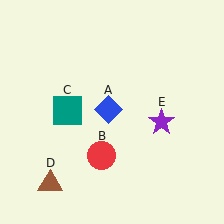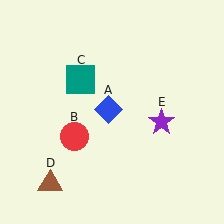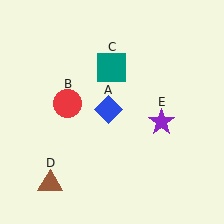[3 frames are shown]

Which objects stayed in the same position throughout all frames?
Blue diamond (object A) and brown triangle (object D) and purple star (object E) remained stationary.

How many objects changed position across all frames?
2 objects changed position: red circle (object B), teal square (object C).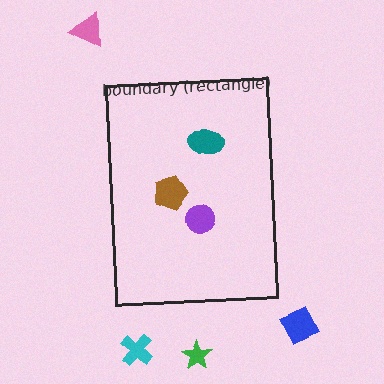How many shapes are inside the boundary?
3 inside, 4 outside.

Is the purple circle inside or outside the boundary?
Inside.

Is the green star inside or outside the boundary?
Outside.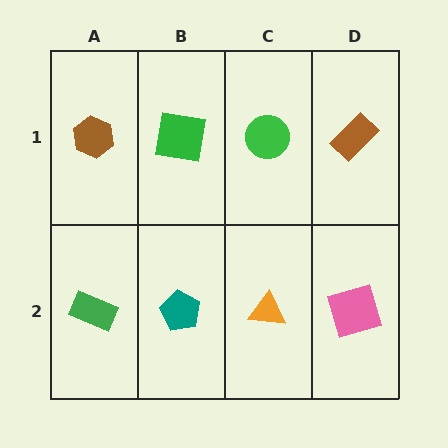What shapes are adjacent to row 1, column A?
A green rectangle (row 2, column A), a green square (row 1, column B).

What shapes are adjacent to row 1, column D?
A pink square (row 2, column D), a green circle (row 1, column C).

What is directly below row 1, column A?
A green rectangle.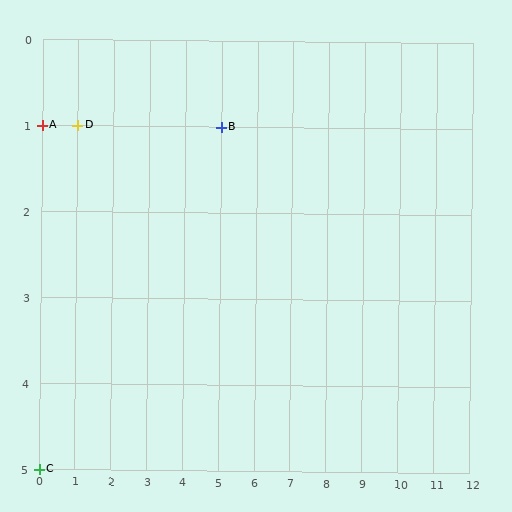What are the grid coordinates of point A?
Point A is at grid coordinates (0, 1).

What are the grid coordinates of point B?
Point B is at grid coordinates (5, 1).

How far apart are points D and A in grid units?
Points D and A are 1 column apart.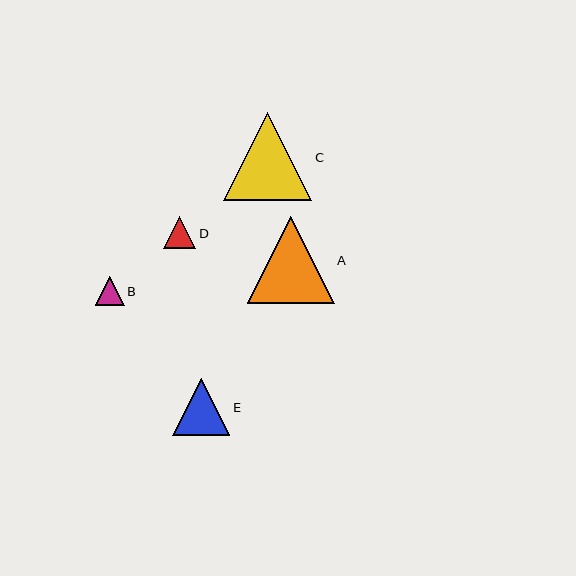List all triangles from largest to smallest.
From largest to smallest: C, A, E, D, B.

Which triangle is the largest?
Triangle C is the largest with a size of approximately 88 pixels.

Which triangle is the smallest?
Triangle B is the smallest with a size of approximately 28 pixels.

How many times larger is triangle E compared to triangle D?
Triangle E is approximately 1.8 times the size of triangle D.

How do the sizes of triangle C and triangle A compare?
Triangle C and triangle A are approximately the same size.